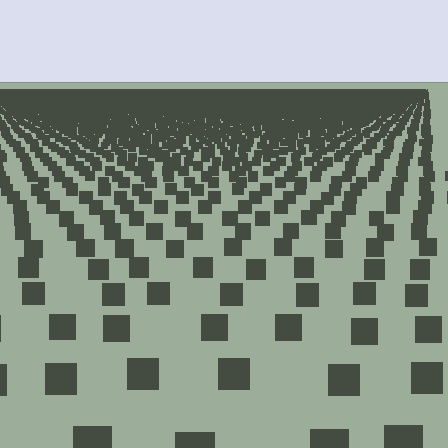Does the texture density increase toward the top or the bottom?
Density increases toward the top.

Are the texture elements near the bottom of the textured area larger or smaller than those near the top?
Larger. Near the bottom, elements are closer to the viewer and appear at a bigger on-screen size.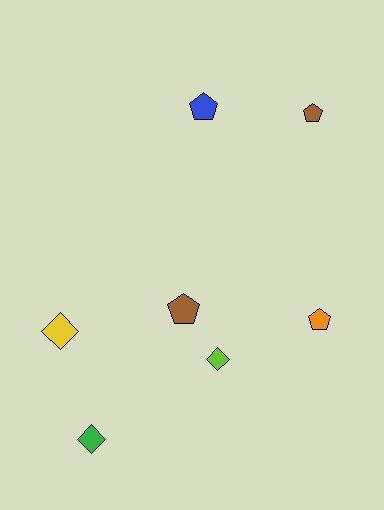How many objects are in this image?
There are 7 objects.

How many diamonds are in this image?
There are 3 diamonds.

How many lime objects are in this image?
There is 1 lime object.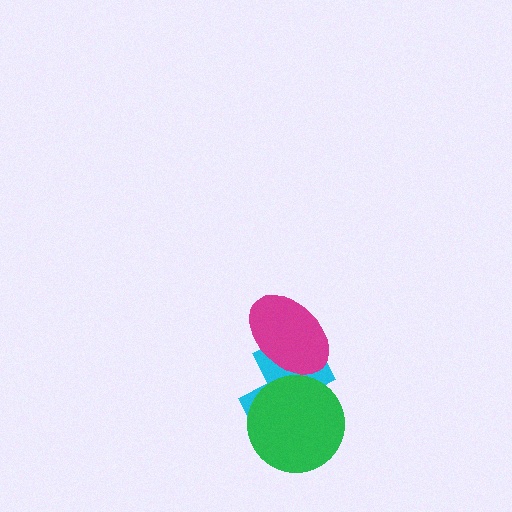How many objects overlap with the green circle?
1 object overlaps with the green circle.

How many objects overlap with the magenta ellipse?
1 object overlaps with the magenta ellipse.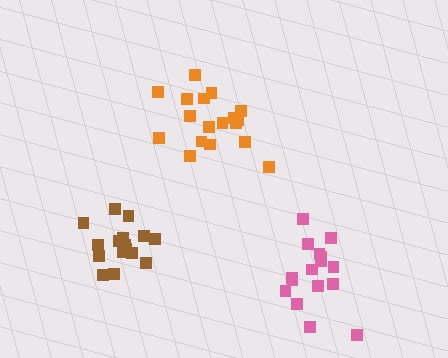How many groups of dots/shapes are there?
There are 3 groups.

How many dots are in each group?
Group 1: 17 dots, Group 2: 16 dots, Group 3: 18 dots (51 total).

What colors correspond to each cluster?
The clusters are colored: brown, pink, orange.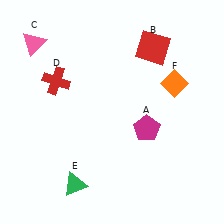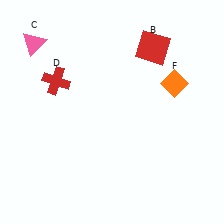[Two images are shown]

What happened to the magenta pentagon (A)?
The magenta pentagon (A) was removed in Image 2. It was in the bottom-right area of Image 1.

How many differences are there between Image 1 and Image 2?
There are 2 differences between the two images.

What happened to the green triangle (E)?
The green triangle (E) was removed in Image 2. It was in the bottom-left area of Image 1.